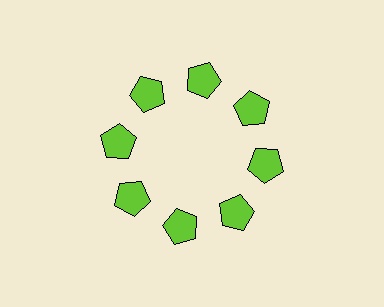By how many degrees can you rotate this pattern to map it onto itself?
The pattern maps onto itself every 45 degrees of rotation.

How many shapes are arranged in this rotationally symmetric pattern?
There are 8 shapes, arranged in 8 groups of 1.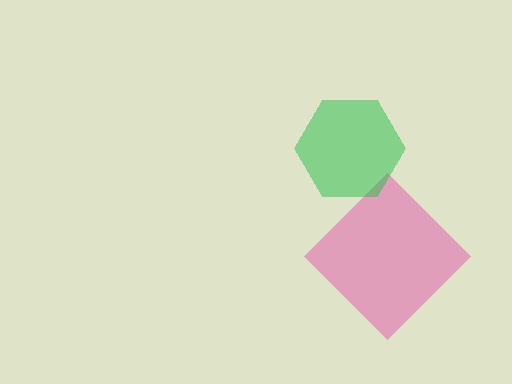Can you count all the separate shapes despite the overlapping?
Yes, there are 2 separate shapes.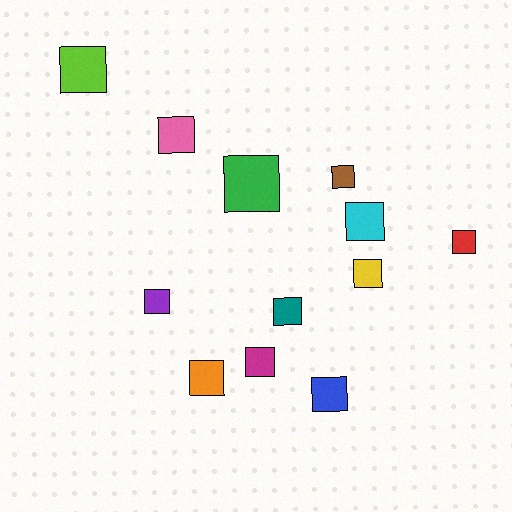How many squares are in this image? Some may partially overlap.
There are 12 squares.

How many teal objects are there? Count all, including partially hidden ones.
There is 1 teal object.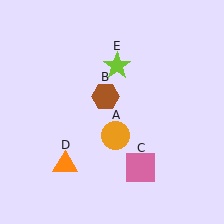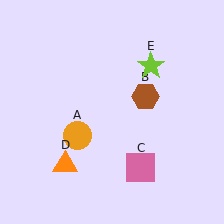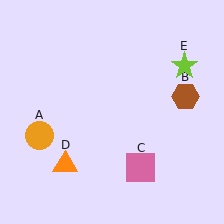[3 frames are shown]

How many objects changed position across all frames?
3 objects changed position: orange circle (object A), brown hexagon (object B), lime star (object E).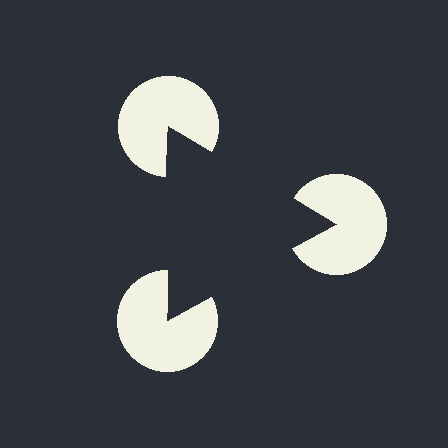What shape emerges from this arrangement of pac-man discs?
An illusory triangle — its edges are inferred from the aligned wedge cuts in the pac-man discs, not physically drawn.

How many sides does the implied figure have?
3 sides.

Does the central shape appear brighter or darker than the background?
It typically appears slightly darker than the background, even though no actual brightness change is drawn.